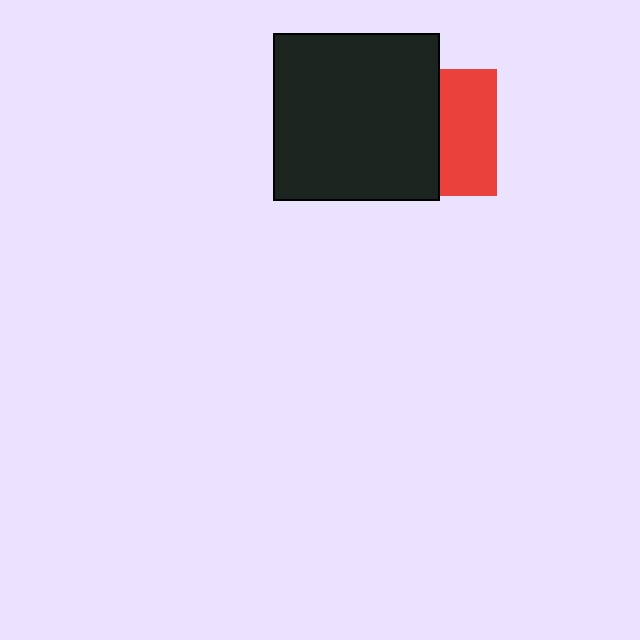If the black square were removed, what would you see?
You would see the complete red square.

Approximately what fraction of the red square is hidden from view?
Roughly 55% of the red square is hidden behind the black square.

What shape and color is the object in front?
The object in front is a black square.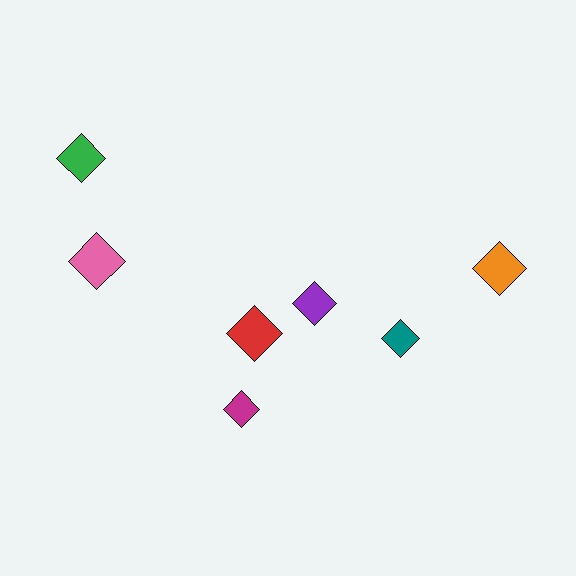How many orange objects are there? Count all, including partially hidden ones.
There is 1 orange object.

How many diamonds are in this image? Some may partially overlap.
There are 7 diamonds.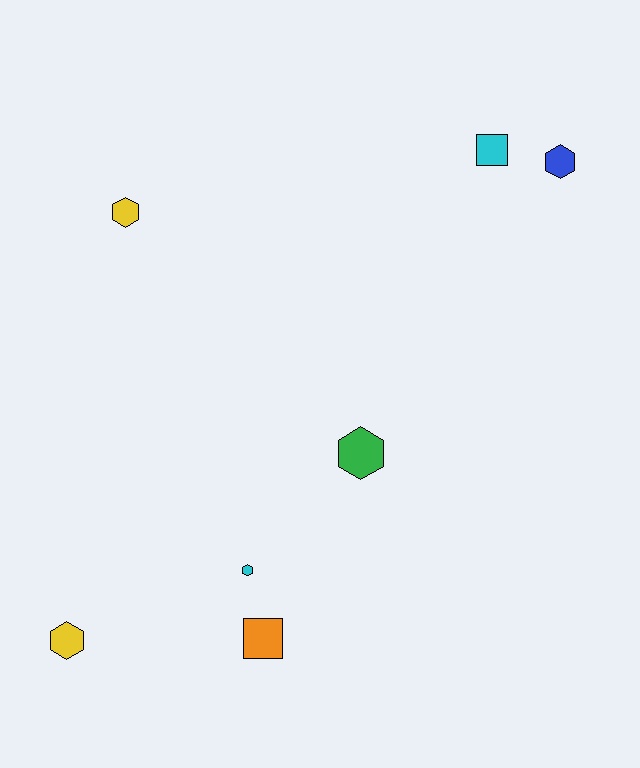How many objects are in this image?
There are 7 objects.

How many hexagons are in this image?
There are 5 hexagons.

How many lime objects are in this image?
There are no lime objects.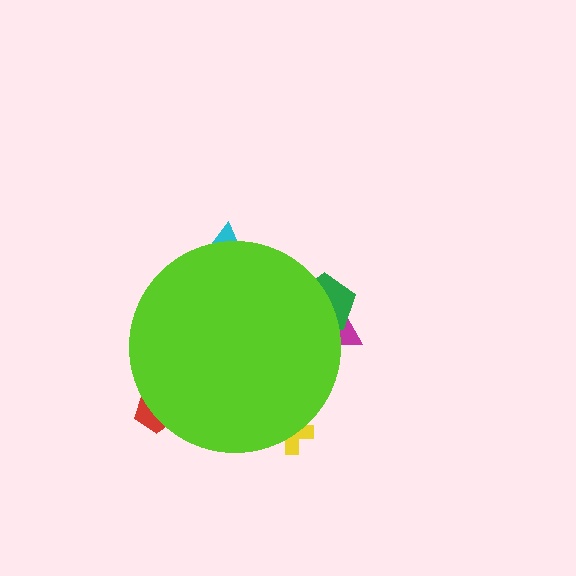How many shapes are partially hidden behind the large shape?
5 shapes are partially hidden.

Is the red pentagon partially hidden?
Yes, the red pentagon is partially hidden behind the lime circle.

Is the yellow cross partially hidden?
Yes, the yellow cross is partially hidden behind the lime circle.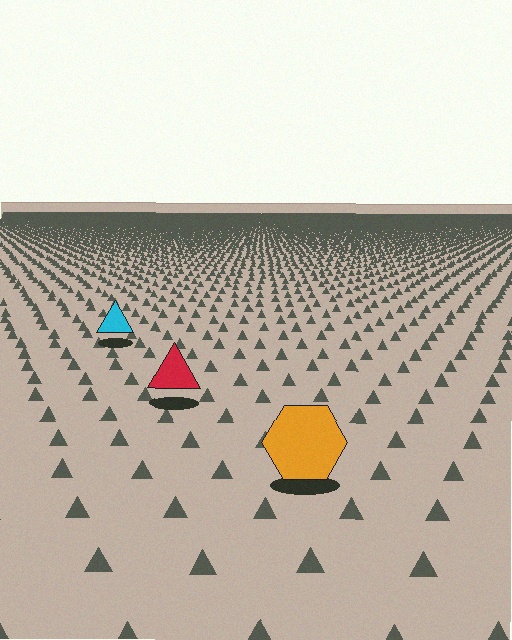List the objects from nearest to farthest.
From nearest to farthest: the orange hexagon, the red triangle, the cyan triangle.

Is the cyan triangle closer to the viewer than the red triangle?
No. The red triangle is closer — you can tell from the texture gradient: the ground texture is coarser near it.